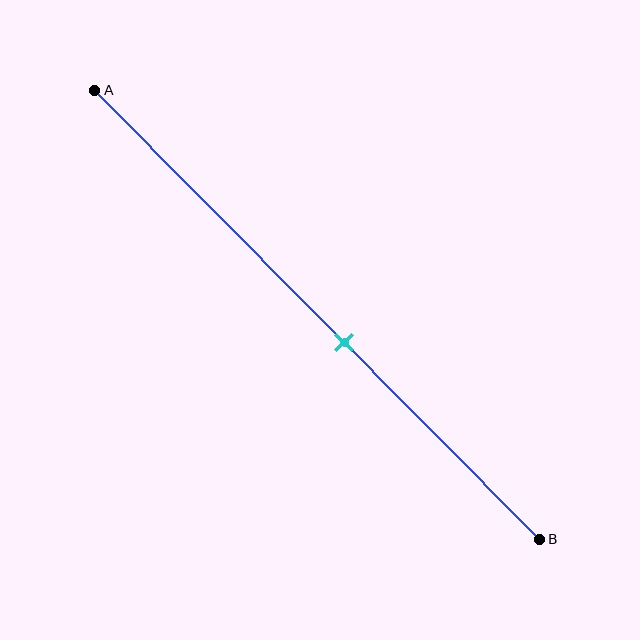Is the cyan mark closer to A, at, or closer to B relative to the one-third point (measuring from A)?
The cyan mark is closer to point B than the one-third point of segment AB.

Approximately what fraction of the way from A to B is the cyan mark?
The cyan mark is approximately 55% of the way from A to B.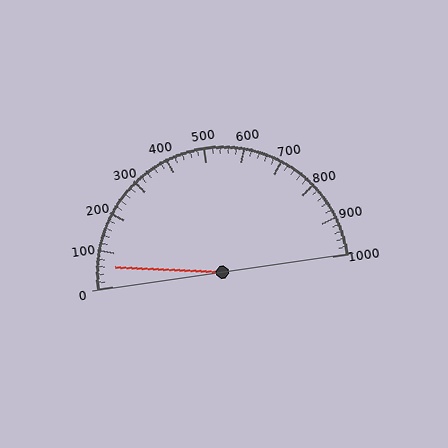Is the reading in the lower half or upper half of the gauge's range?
The reading is in the lower half of the range (0 to 1000).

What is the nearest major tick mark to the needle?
The nearest major tick mark is 100.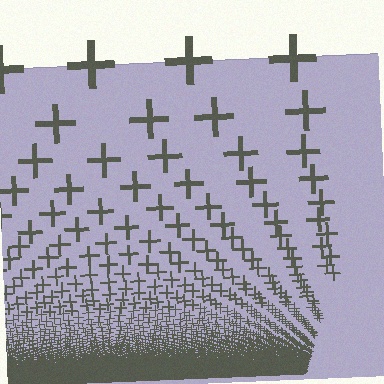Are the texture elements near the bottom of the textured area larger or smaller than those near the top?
Smaller. The gradient is inverted — elements near the bottom are smaller and denser.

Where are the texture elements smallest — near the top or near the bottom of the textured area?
Near the bottom.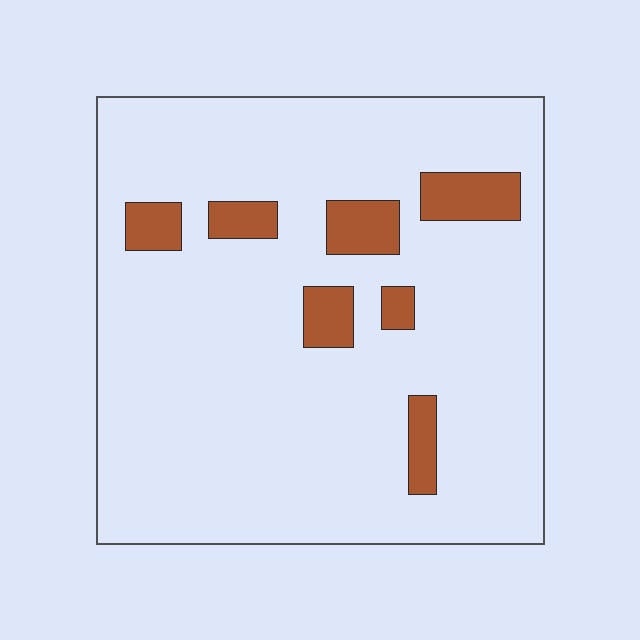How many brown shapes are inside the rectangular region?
7.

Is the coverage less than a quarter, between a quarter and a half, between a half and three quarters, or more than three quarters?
Less than a quarter.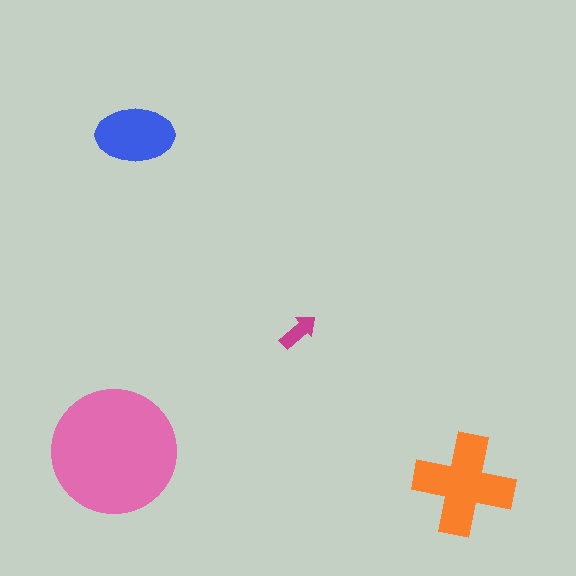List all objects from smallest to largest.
The magenta arrow, the blue ellipse, the orange cross, the pink circle.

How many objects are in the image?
There are 4 objects in the image.